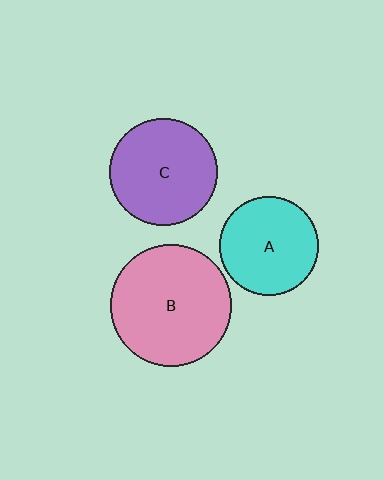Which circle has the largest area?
Circle B (pink).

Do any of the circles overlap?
No, none of the circles overlap.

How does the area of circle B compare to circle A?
Approximately 1.5 times.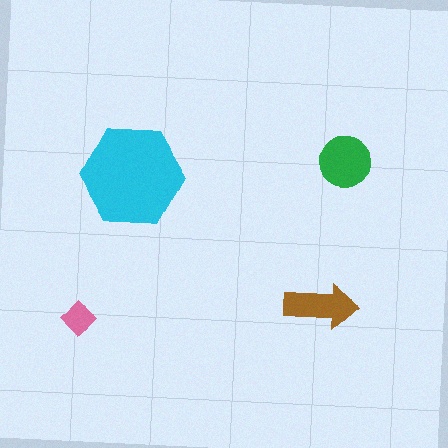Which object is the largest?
The cyan hexagon.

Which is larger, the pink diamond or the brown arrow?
The brown arrow.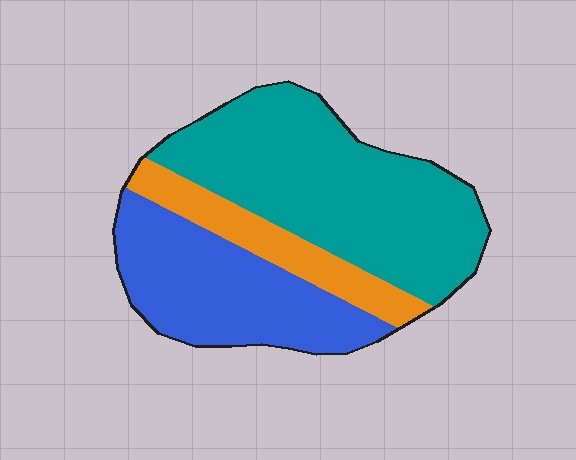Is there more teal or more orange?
Teal.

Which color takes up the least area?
Orange, at roughly 15%.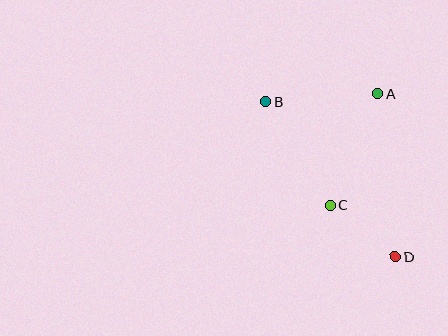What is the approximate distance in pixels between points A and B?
The distance between A and B is approximately 112 pixels.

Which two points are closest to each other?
Points C and D are closest to each other.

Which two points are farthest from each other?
Points B and D are farthest from each other.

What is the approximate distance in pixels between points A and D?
The distance between A and D is approximately 164 pixels.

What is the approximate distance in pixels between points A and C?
The distance between A and C is approximately 121 pixels.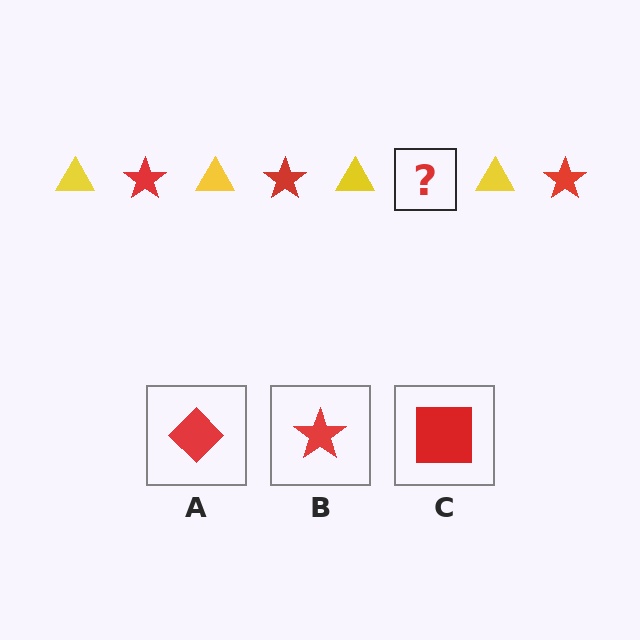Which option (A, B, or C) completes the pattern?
B.